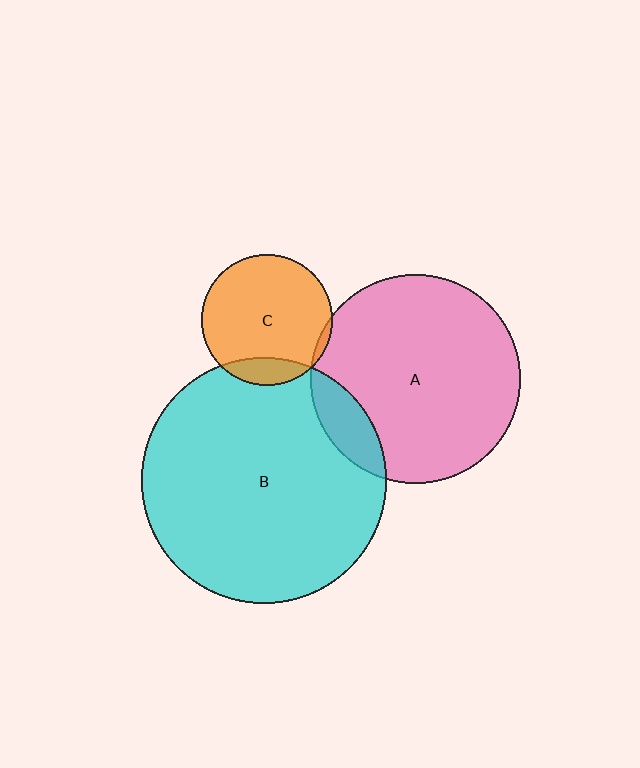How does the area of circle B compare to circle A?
Approximately 1.4 times.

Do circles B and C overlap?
Yes.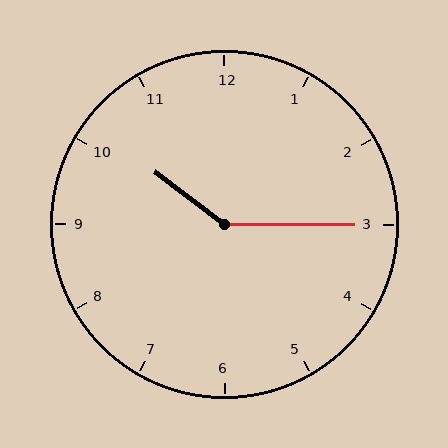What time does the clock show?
10:15.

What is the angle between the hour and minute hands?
Approximately 142 degrees.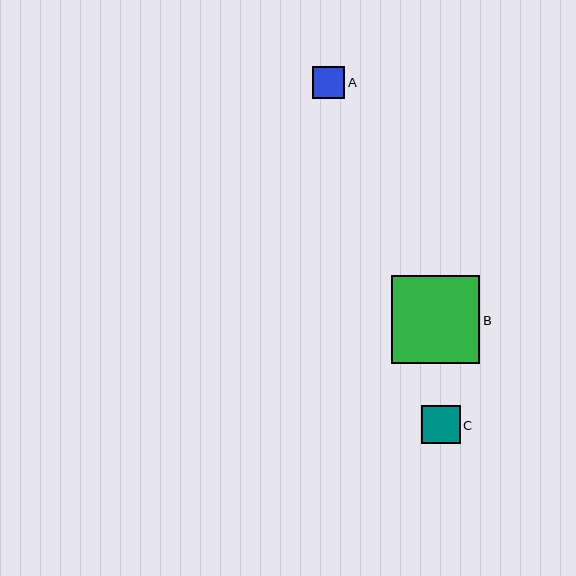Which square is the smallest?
Square A is the smallest with a size of approximately 32 pixels.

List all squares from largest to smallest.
From largest to smallest: B, C, A.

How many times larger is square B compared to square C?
Square B is approximately 2.3 times the size of square C.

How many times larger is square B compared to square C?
Square B is approximately 2.3 times the size of square C.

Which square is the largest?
Square B is the largest with a size of approximately 88 pixels.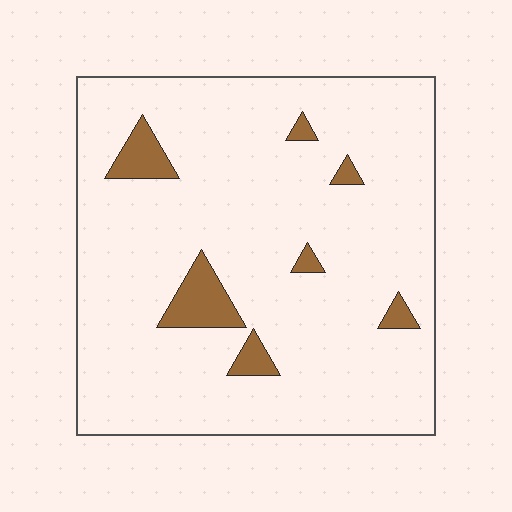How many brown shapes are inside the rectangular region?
7.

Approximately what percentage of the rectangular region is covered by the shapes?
Approximately 10%.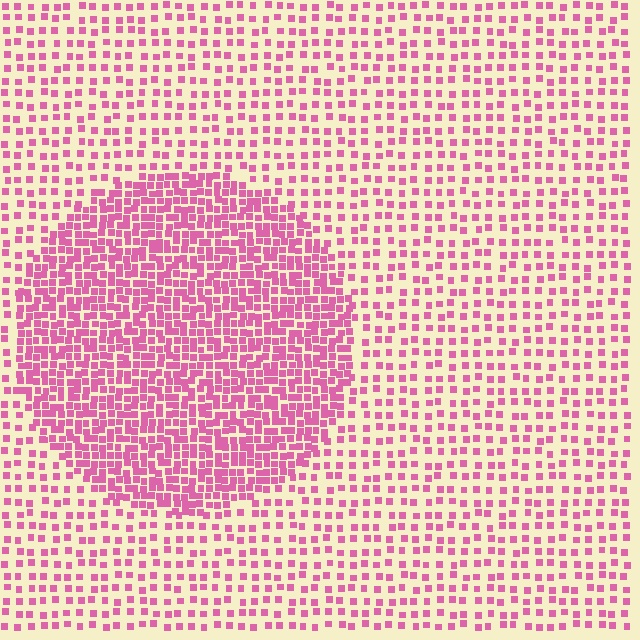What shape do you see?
I see a circle.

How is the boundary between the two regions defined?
The boundary is defined by a change in element density (approximately 2.3x ratio). All elements are the same color, size, and shape.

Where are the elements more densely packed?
The elements are more densely packed inside the circle boundary.